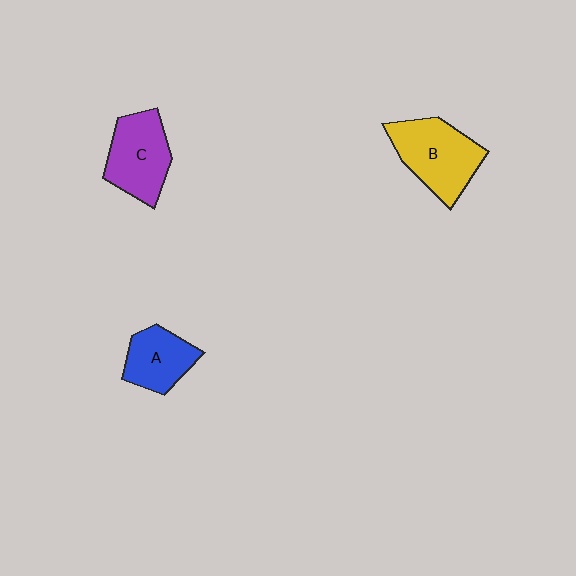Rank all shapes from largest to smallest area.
From largest to smallest: B (yellow), C (purple), A (blue).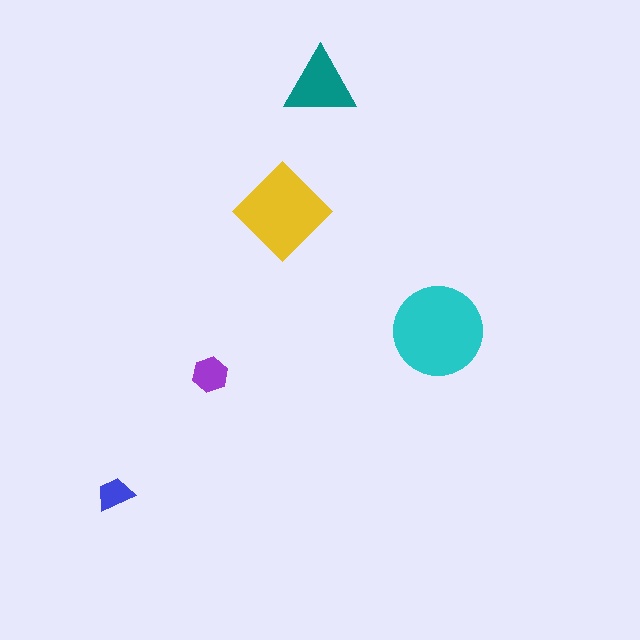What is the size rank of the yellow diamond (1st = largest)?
2nd.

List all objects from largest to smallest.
The cyan circle, the yellow diamond, the teal triangle, the purple hexagon, the blue trapezoid.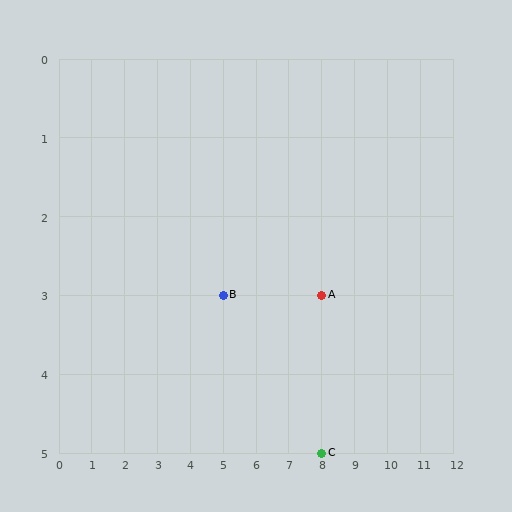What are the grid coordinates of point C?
Point C is at grid coordinates (8, 5).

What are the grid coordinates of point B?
Point B is at grid coordinates (5, 3).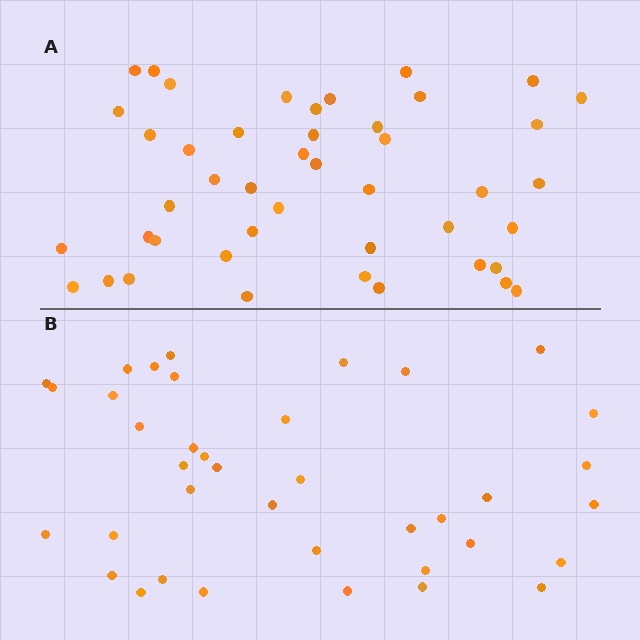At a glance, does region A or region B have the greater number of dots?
Region A (the top region) has more dots.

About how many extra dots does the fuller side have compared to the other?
Region A has roughly 8 or so more dots than region B.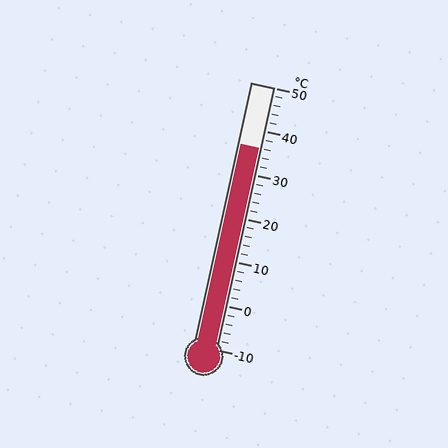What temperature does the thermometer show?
The thermometer shows approximately 36°C.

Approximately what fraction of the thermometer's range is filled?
The thermometer is filled to approximately 75% of its range.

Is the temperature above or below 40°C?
The temperature is below 40°C.